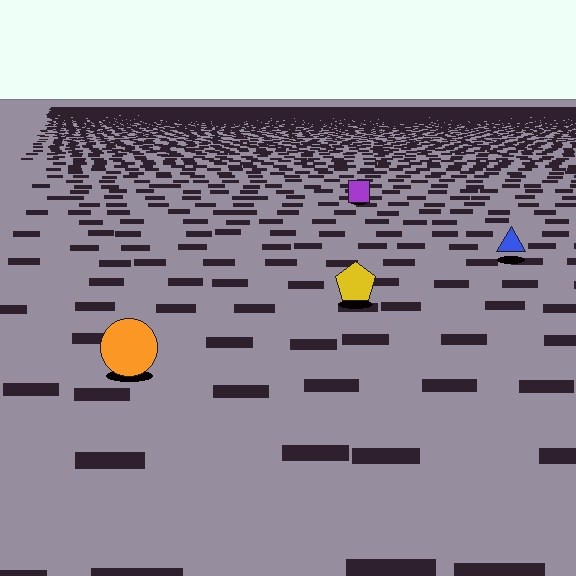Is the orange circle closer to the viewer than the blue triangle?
Yes. The orange circle is closer — you can tell from the texture gradient: the ground texture is coarser near it.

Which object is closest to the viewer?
The orange circle is closest. The texture marks near it are larger and more spread out.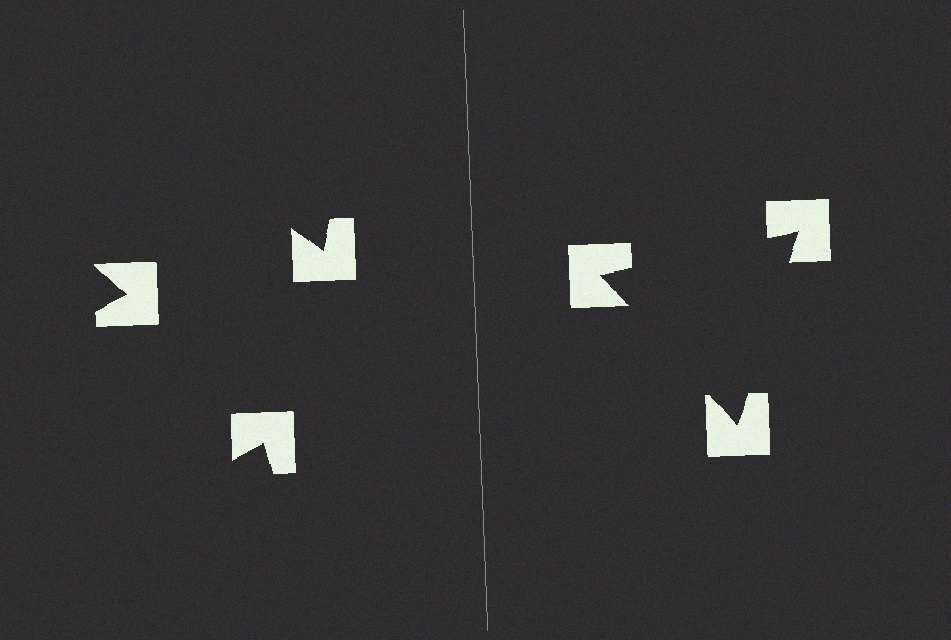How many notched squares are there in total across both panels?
6 — 3 on each side.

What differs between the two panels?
The notched squares are positioned identically on both sides; only the wedge orientations differ. On the right they align to a triangle; on the left they are misaligned.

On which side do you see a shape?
An illusory triangle appears on the right side. On the left side the wedge cuts are rotated, so no coherent shape forms.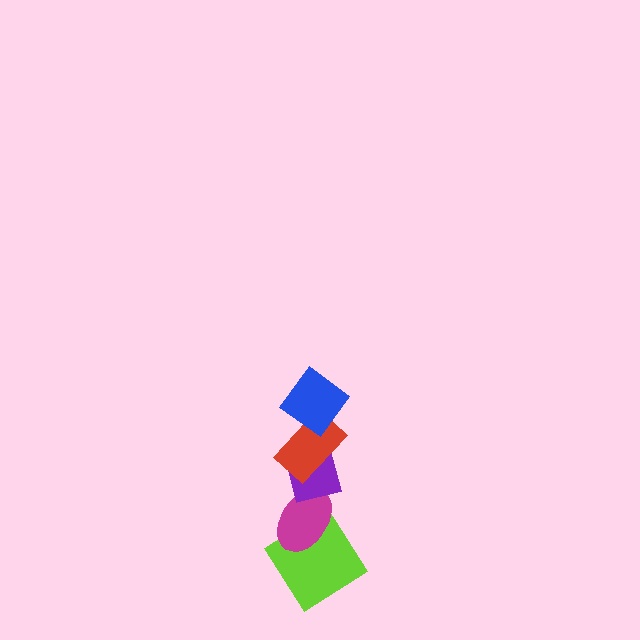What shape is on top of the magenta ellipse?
The purple square is on top of the magenta ellipse.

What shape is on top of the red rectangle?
The blue diamond is on top of the red rectangle.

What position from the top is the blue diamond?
The blue diamond is 1st from the top.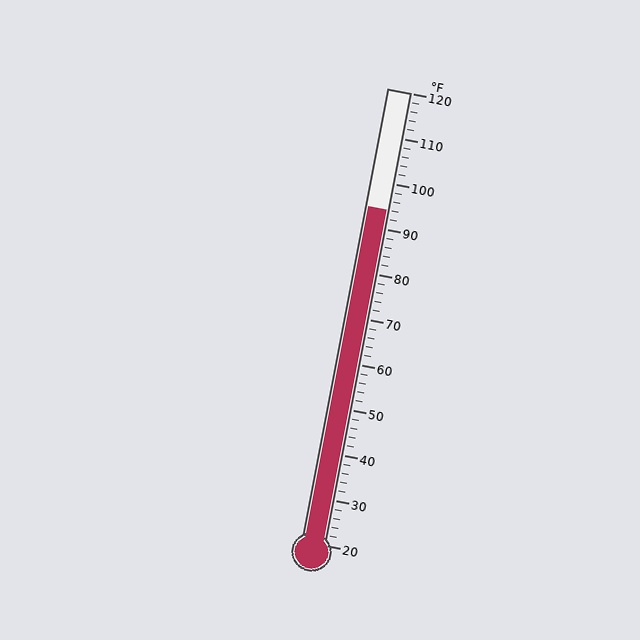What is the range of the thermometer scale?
The thermometer scale ranges from 20°F to 120°F.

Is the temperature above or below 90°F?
The temperature is above 90°F.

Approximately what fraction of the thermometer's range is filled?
The thermometer is filled to approximately 75% of its range.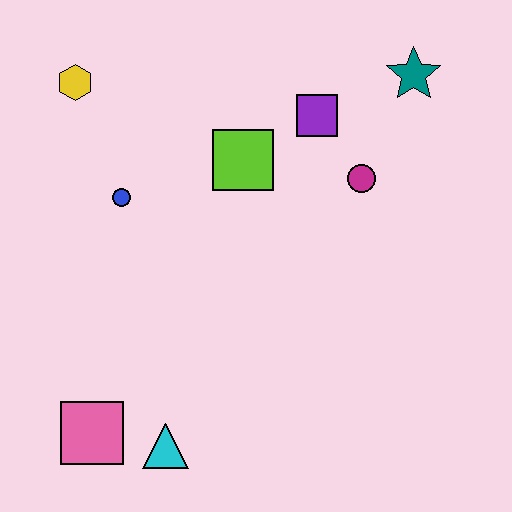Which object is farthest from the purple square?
The pink square is farthest from the purple square.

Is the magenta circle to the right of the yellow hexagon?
Yes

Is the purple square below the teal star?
Yes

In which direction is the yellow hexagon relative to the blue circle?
The yellow hexagon is above the blue circle.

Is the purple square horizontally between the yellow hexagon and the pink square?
No